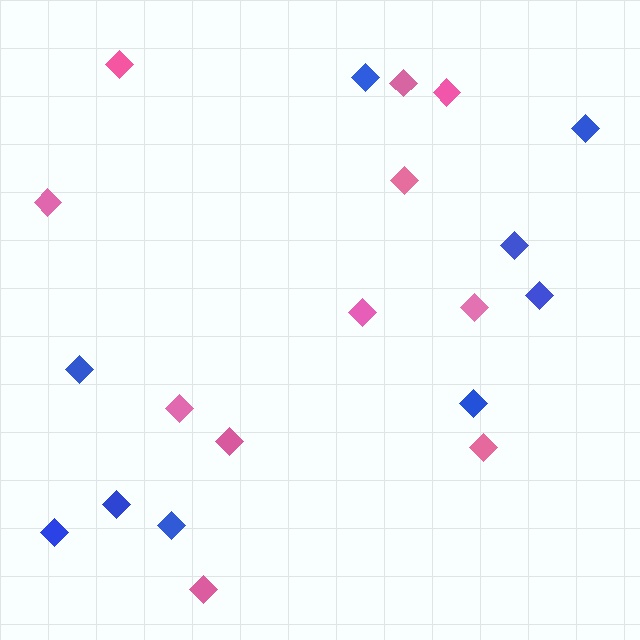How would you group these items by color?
There are 2 groups: one group of blue diamonds (9) and one group of pink diamonds (11).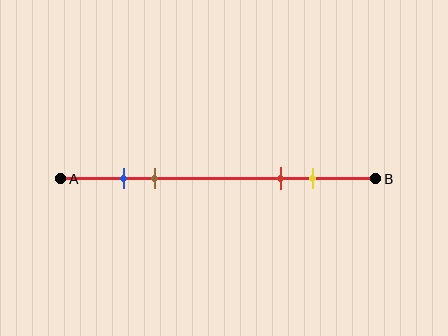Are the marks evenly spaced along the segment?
No, the marks are not evenly spaced.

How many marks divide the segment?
There are 4 marks dividing the segment.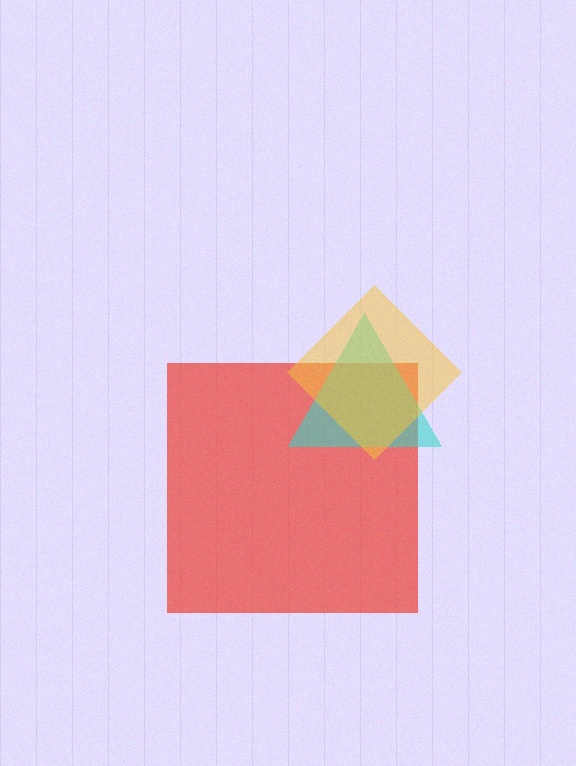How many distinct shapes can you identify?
There are 3 distinct shapes: a red square, a cyan triangle, a yellow diamond.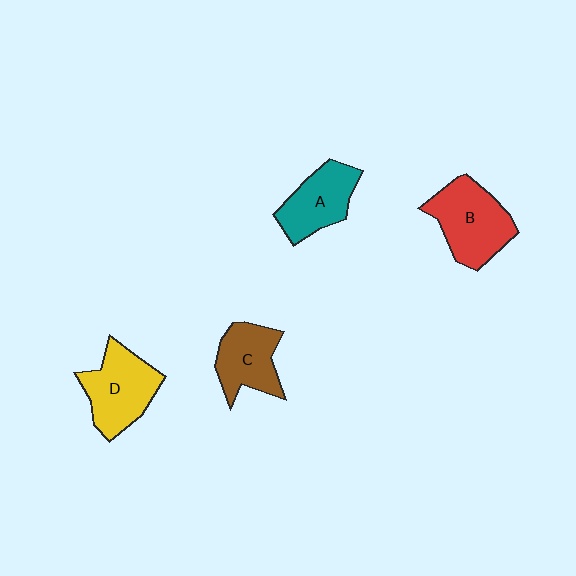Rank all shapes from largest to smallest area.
From largest to smallest: B (red), D (yellow), A (teal), C (brown).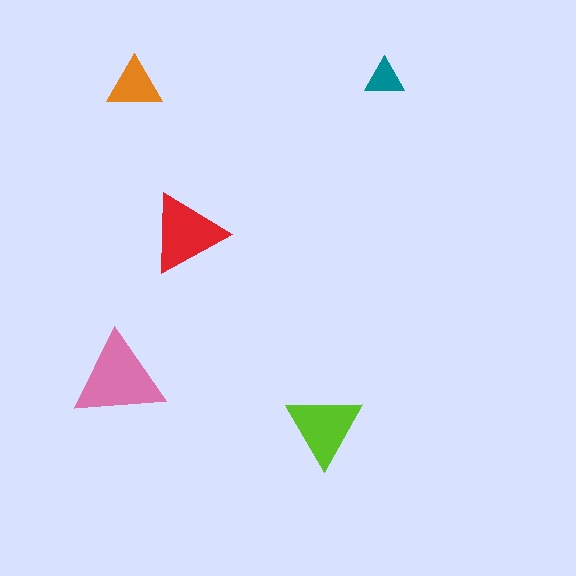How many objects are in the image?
There are 5 objects in the image.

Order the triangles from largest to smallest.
the pink one, the red one, the lime one, the orange one, the teal one.